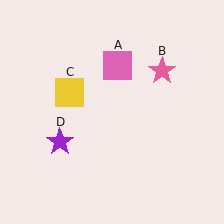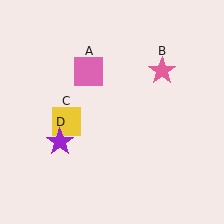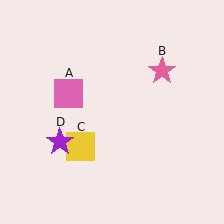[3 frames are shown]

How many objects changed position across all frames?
2 objects changed position: pink square (object A), yellow square (object C).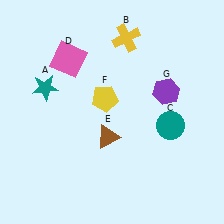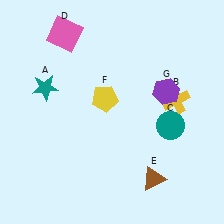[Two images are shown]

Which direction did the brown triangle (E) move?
The brown triangle (E) moved right.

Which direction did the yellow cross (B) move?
The yellow cross (B) moved down.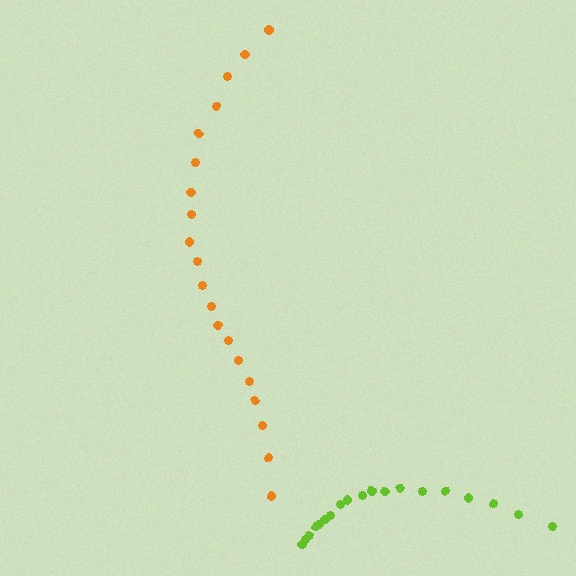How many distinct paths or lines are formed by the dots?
There are 2 distinct paths.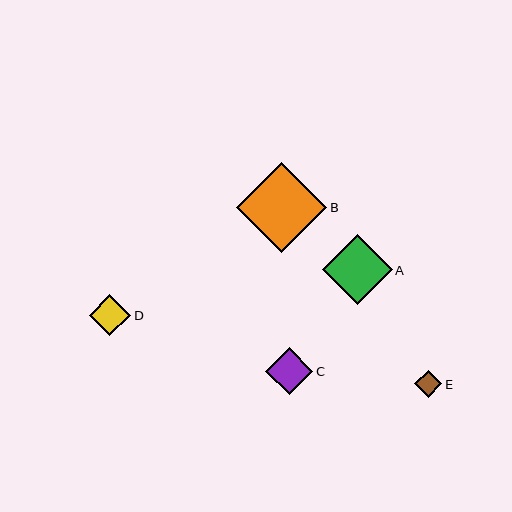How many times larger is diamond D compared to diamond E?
Diamond D is approximately 1.5 times the size of diamond E.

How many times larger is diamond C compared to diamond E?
Diamond C is approximately 1.8 times the size of diamond E.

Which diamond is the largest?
Diamond B is the largest with a size of approximately 90 pixels.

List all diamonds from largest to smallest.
From largest to smallest: B, A, C, D, E.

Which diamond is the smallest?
Diamond E is the smallest with a size of approximately 27 pixels.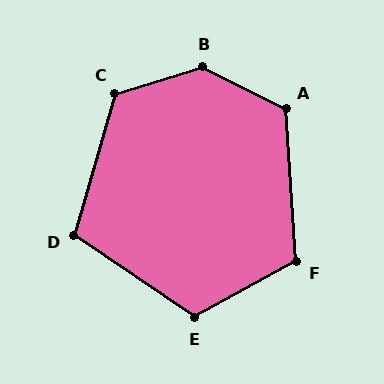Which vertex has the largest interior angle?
B, at approximately 137 degrees.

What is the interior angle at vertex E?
Approximately 117 degrees (obtuse).